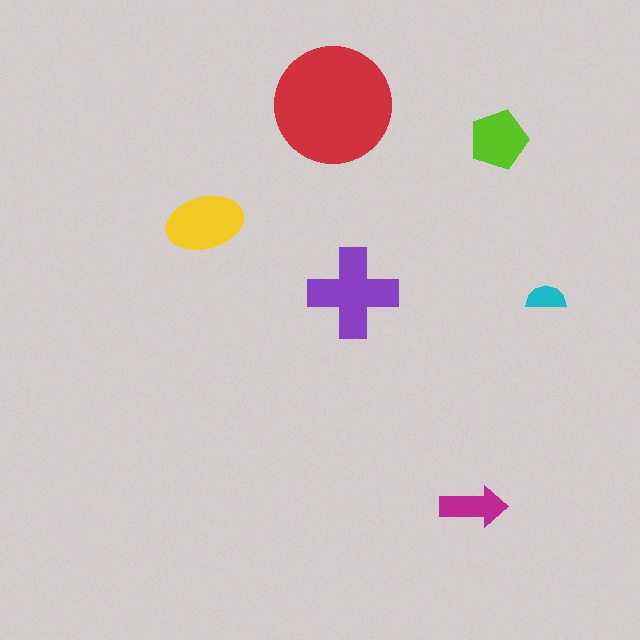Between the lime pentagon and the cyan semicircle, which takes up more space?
The lime pentagon.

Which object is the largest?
The red circle.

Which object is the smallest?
The cyan semicircle.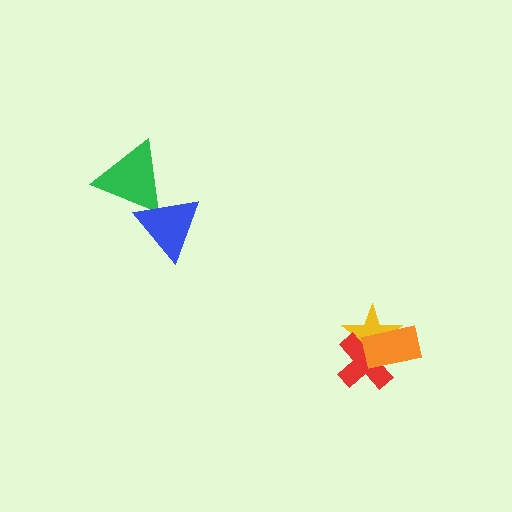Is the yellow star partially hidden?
Yes, it is partially covered by another shape.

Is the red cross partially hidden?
Yes, it is partially covered by another shape.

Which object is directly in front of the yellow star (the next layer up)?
The red cross is directly in front of the yellow star.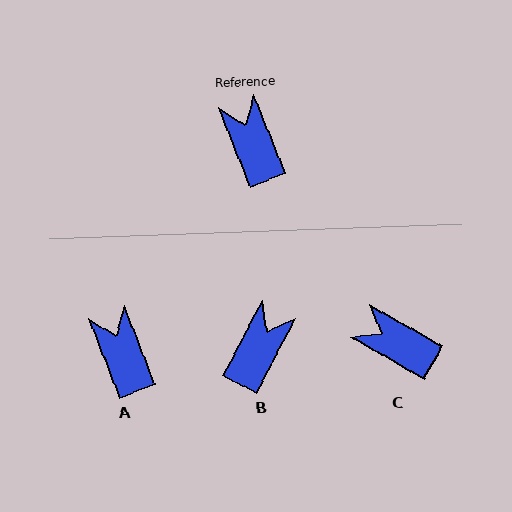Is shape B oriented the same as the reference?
No, it is off by about 49 degrees.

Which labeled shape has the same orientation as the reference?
A.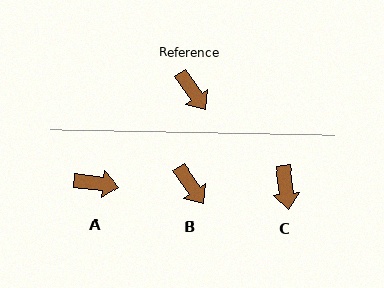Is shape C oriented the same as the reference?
No, it is off by about 27 degrees.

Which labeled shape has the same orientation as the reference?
B.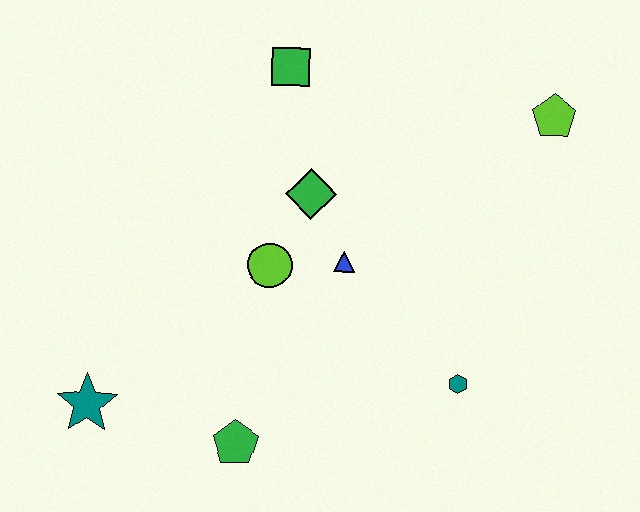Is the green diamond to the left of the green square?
No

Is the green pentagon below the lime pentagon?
Yes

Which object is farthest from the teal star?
The lime pentagon is farthest from the teal star.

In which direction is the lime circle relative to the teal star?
The lime circle is to the right of the teal star.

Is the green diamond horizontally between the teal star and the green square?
No